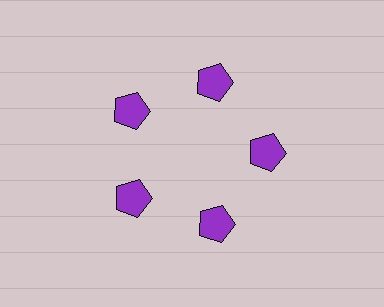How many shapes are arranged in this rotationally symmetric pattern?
There are 5 shapes, arranged in 5 groups of 1.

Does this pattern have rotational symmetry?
Yes, this pattern has 5-fold rotational symmetry. It looks the same after rotating 72 degrees around the center.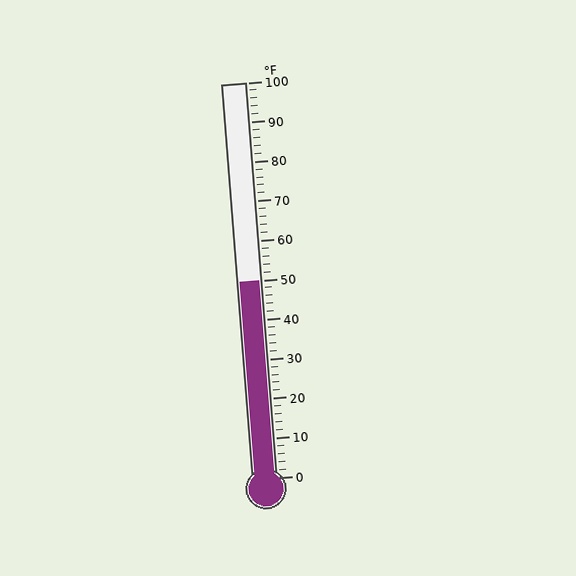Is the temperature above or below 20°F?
The temperature is above 20°F.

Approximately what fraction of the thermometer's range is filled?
The thermometer is filled to approximately 50% of its range.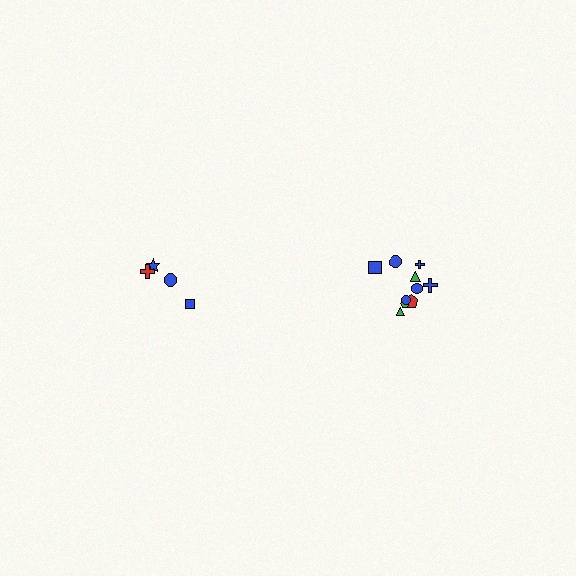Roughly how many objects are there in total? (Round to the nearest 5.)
Roughly 15 objects in total.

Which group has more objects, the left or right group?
The right group.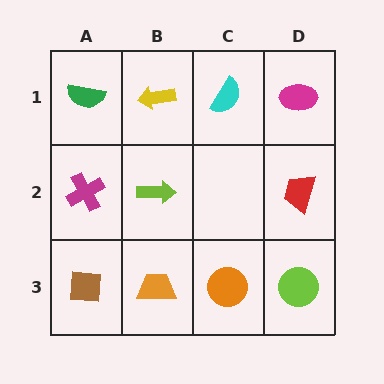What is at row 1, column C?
A cyan semicircle.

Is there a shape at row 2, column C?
No, that cell is empty.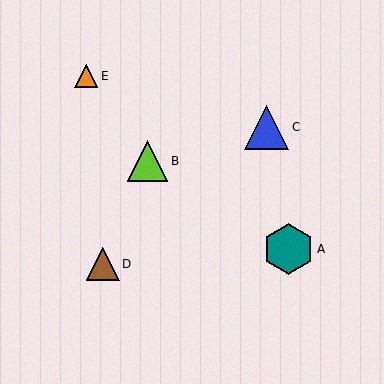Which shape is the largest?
The teal hexagon (labeled A) is the largest.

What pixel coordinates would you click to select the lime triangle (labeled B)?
Click at (147, 161) to select the lime triangle B.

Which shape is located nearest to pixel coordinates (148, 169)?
The lime triangle (labeled B) at (147, 161) is nearest to that location.